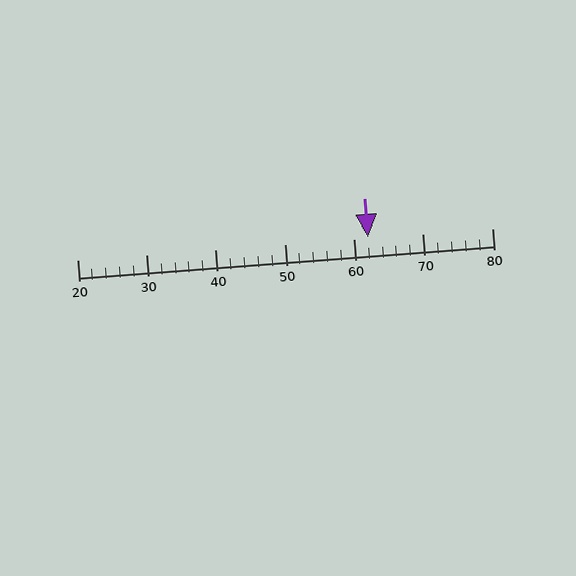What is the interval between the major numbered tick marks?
The major tick marks are spaced 10 units apart.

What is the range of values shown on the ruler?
The ruler shows values from 20 to 80.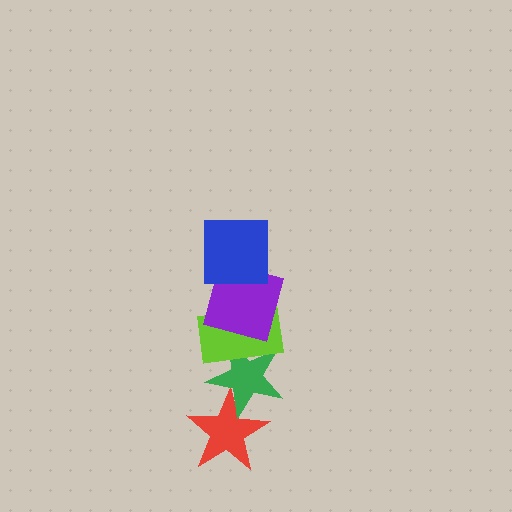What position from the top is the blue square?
The blue square is 1st from the top.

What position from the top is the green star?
The green star is 4th from the top.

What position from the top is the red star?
The red star is 5th from the top.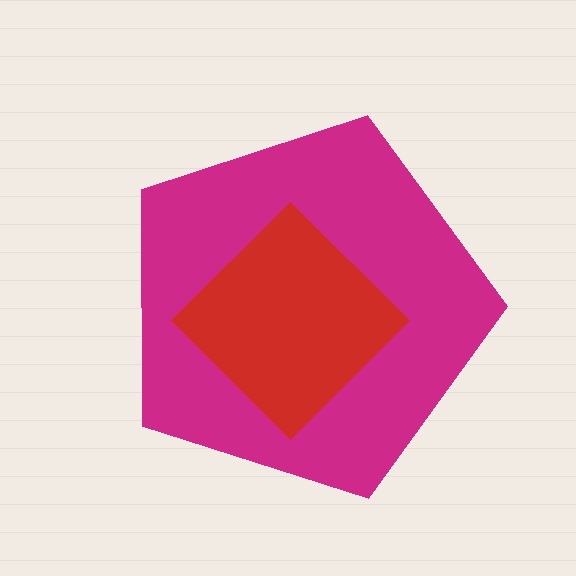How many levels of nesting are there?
2.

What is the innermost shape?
The red diamond.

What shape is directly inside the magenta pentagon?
The red diamond.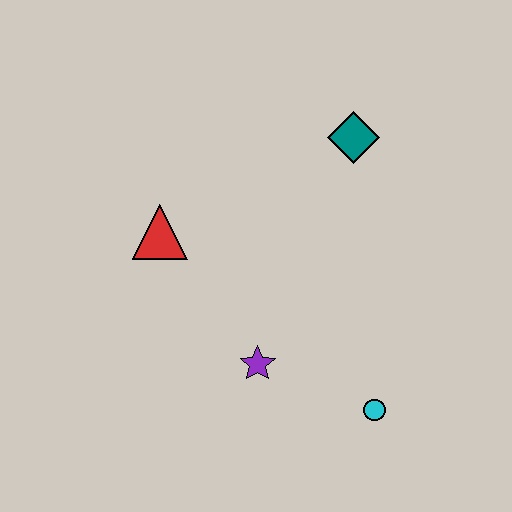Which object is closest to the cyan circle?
The purple star is closest to the cyan circle.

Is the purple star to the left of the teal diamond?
Yes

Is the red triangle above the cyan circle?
Yes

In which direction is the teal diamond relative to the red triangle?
The teal diamond is to the right of the red triangle.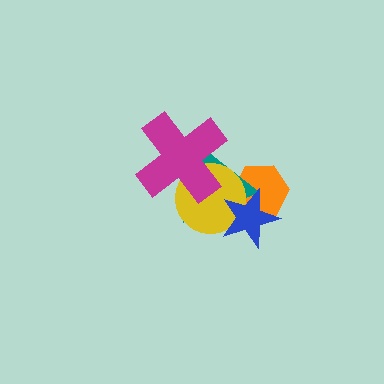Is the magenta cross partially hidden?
No, no other shape covers it.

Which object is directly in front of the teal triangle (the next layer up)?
The yellow circle is directly in front of the teal triangle.